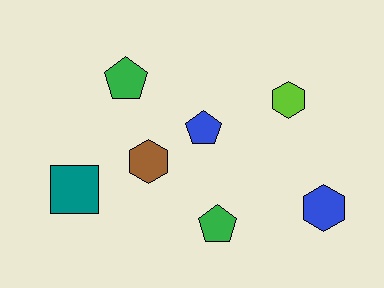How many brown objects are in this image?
There is 1 brown object.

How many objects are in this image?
There are 7 objects.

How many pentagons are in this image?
There are 3 pentagons.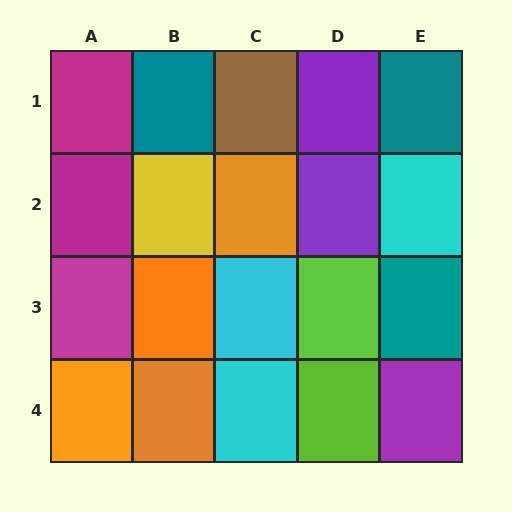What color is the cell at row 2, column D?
Purple.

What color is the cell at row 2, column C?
Orange.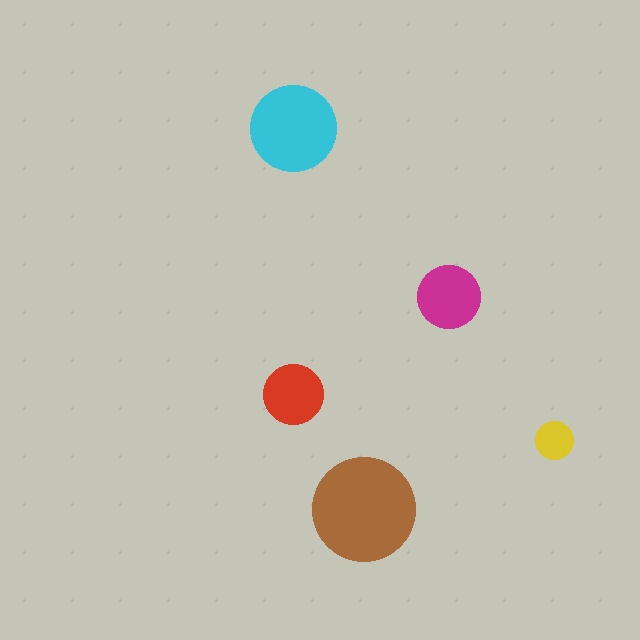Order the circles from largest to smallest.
the brown one, the cyan one, the magenta one, the red one, the yellow one.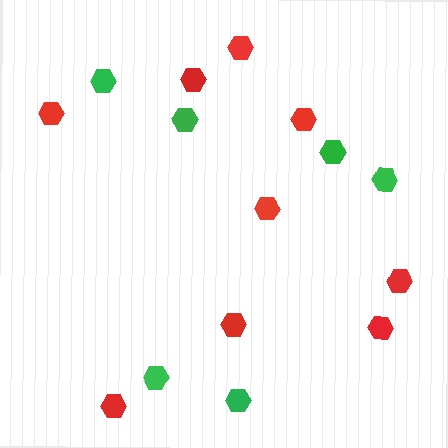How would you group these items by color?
There are 2 groups: one group of red hexagons (9) and one group of green hexagons (6).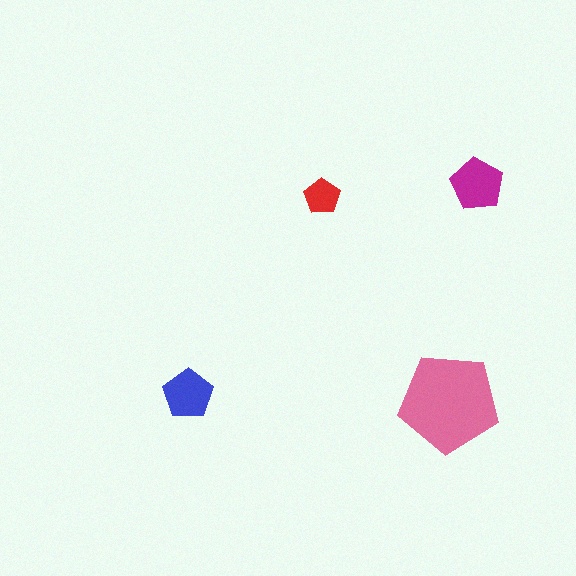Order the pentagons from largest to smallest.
the pink one, the magenta one, the blue one, the red one.